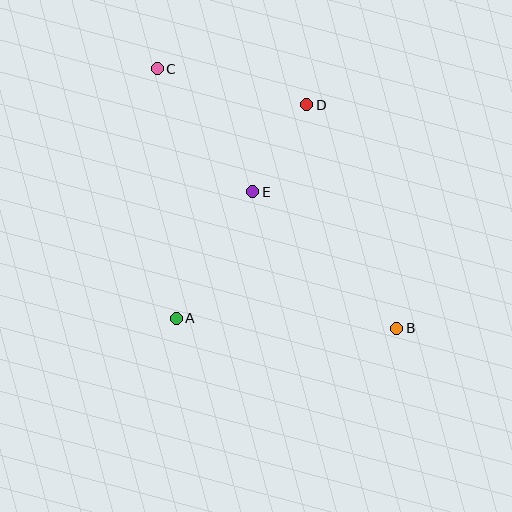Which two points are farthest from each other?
Points B and C are farthest from each other.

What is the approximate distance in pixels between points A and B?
The distance between A and B is approximately 221 pixels.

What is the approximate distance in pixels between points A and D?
The distance between A and D is approximately 250 pixels.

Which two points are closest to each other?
Points D and E are closest to each other.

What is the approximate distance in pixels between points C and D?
The distance between C and D is approximately 154 pixels.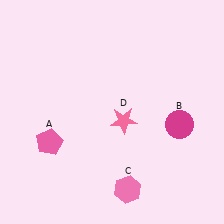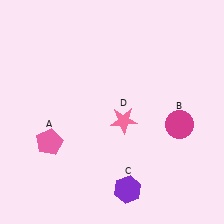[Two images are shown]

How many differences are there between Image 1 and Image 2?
There is 1 difference between the two images.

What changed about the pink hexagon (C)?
In Image 1, C is pink. In Image 2, it changed to purple.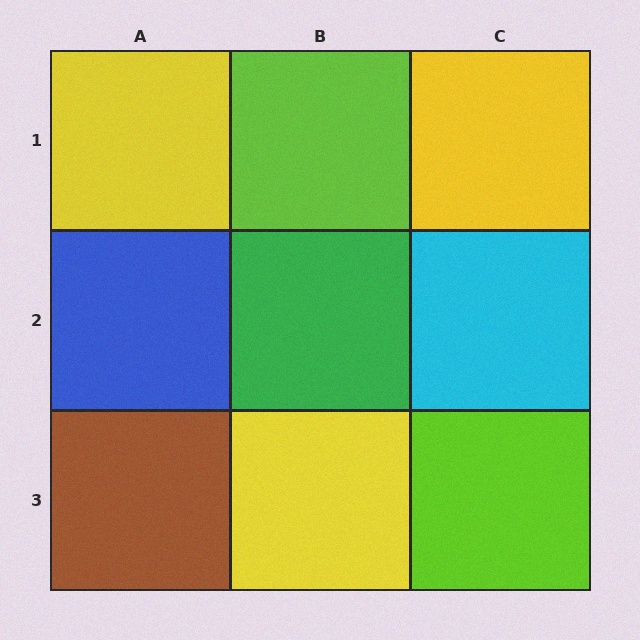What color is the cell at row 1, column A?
Yellow.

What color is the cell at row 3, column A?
Brown.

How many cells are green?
1 cell is green.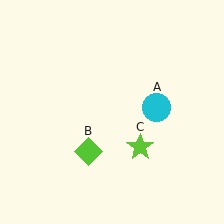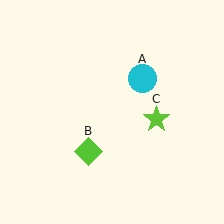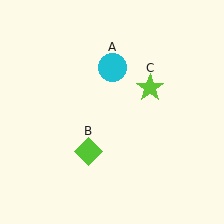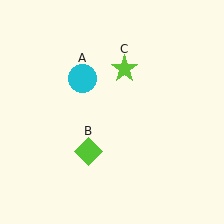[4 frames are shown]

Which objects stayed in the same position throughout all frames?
Lime diamond (object B) remained stationary.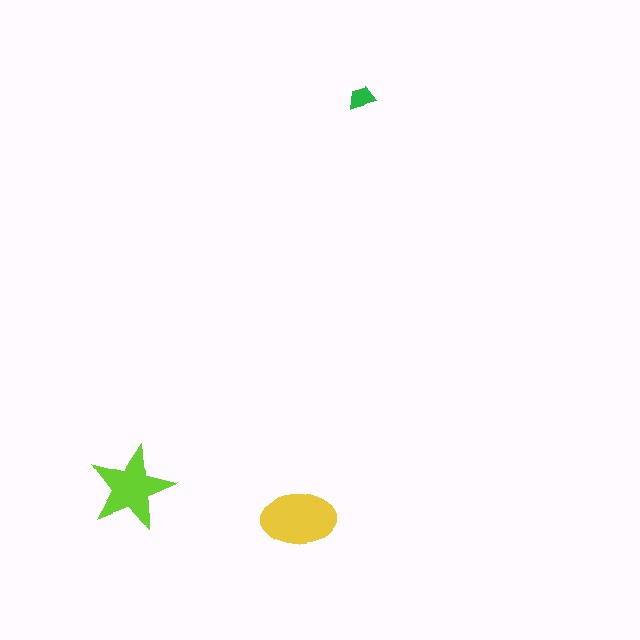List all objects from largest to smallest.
The yellow ellipse, the lime star, the green trapezoid.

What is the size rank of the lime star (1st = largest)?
2nd.